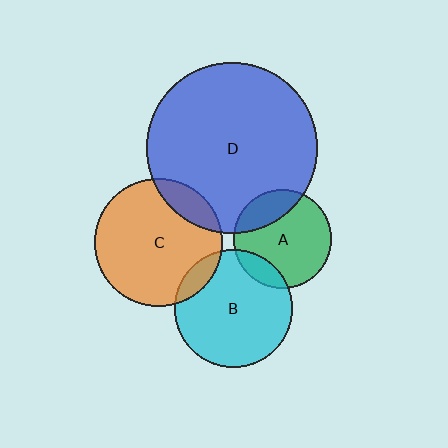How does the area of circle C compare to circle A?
Approximately 1.7 times.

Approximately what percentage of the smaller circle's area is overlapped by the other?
Approximately 10%.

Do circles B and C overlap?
Yes.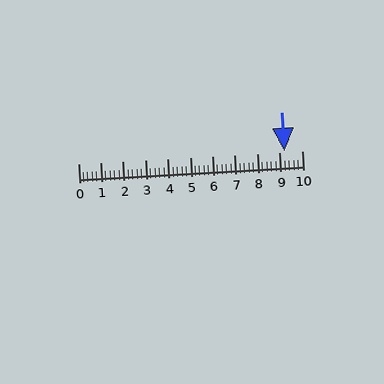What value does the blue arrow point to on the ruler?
The blue arrow points to approximately 9.2.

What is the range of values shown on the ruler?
The ruler shows values from 0 to 10.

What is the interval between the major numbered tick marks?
The major tick marks are spaced 1 units apart.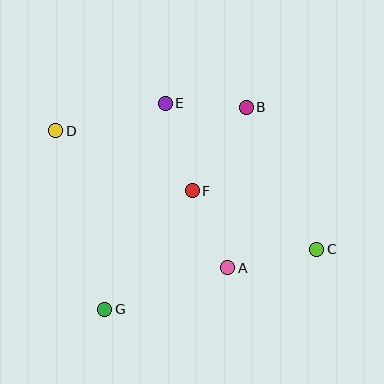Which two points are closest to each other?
Points B and E are closest to each other.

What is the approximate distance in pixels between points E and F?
The distance between E and F is approximately 92 pixels.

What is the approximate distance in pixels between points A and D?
The distance between A and D is approximately 220 pixels.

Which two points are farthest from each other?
Points C and D are farthest from each other.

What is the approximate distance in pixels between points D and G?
The distance between D and G is approximately 185 pixels.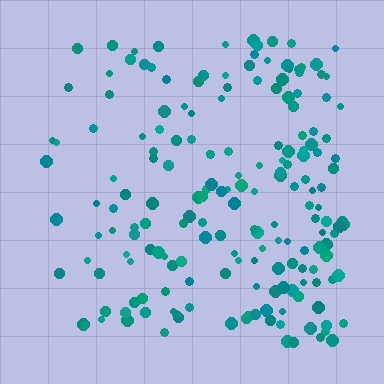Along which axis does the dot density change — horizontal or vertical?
Horizontal.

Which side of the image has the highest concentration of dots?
The right.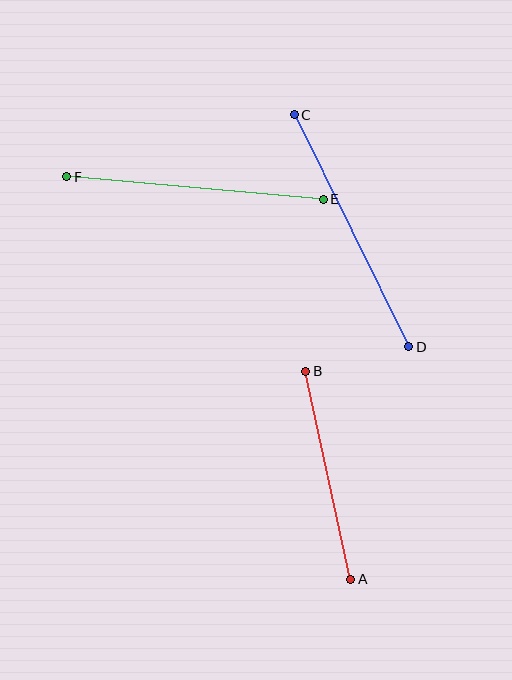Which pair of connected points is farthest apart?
Points C and D are farthest apart.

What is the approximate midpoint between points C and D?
The midpoint is at approximately (352, 231) pixels.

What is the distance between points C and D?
The distance is approximately 259 pixels.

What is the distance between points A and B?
The distance is approximately 213 pixels.